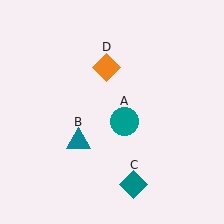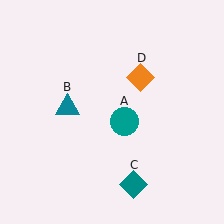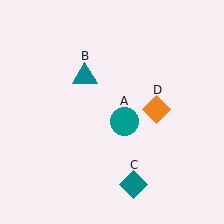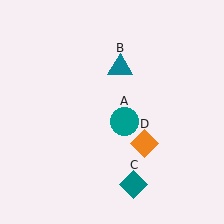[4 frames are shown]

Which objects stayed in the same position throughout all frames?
Teal circle (object A) and teal diamond (object C) remained stationary.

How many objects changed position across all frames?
2 objects changed position: teal triangle (object B), orange diamond (object D).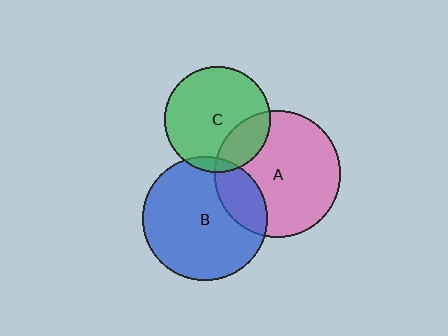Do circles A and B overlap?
Yes.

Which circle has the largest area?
Circle A (pink).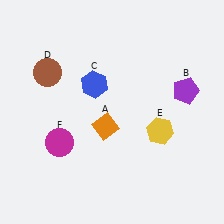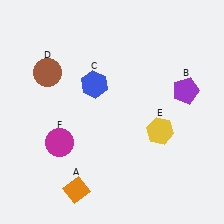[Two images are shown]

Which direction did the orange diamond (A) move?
The orange diamond (A) moved down.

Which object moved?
The orange diamond (A) moved down.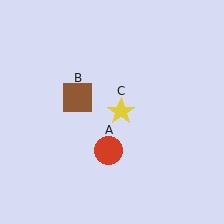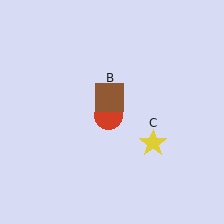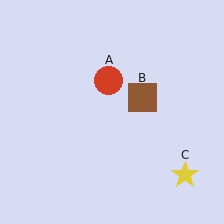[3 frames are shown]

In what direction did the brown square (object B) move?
The brown square (object B) moved right.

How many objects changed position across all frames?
3 objects changed position: red circle (object A), brown square (object B), yellow star (object C).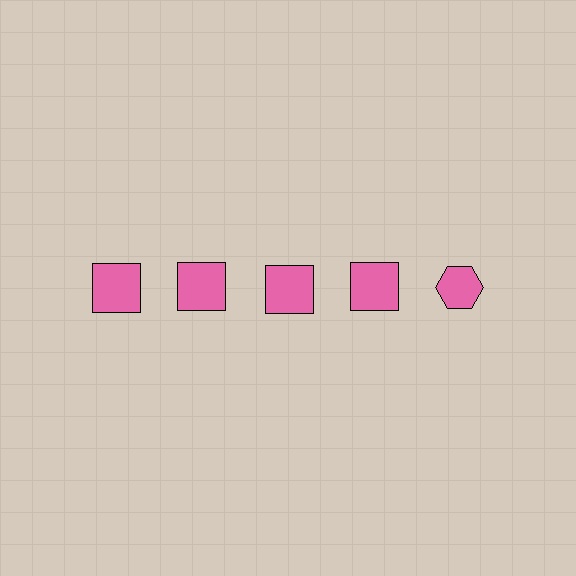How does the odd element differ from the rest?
It has a different shape: hexagon instead of square.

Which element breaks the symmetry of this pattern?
The pink hexagon in the top row, rightmost column breaks the symmetry. All other shapes are pink squares.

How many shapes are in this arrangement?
There are 5 shapes arranged in a grid pattern.